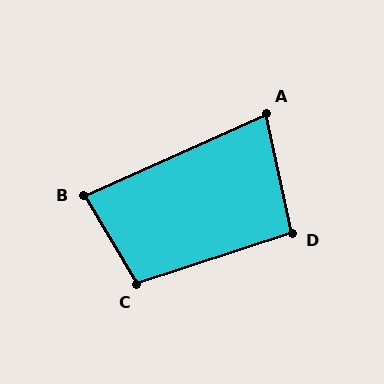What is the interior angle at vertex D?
Approximately 96 degrees (obtuse).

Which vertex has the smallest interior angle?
A, at approximately 78 degrees.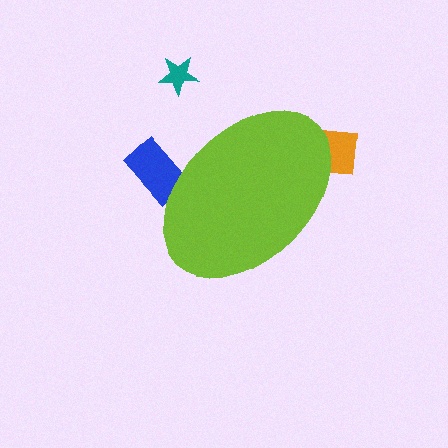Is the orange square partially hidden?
Yes, the orange square is partially hidden behind the lime ellipse.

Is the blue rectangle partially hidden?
Yes, the blue rectangle is partially hidden behind the lime ellipse.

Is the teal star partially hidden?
No, the teal star is fully visible.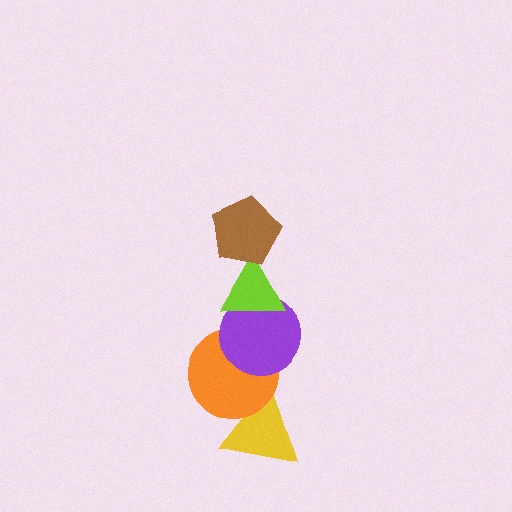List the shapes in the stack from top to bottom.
From top to bottom: the brown pentagon, the lime triangle, the purple circle, the orange circle, the yellow triangle.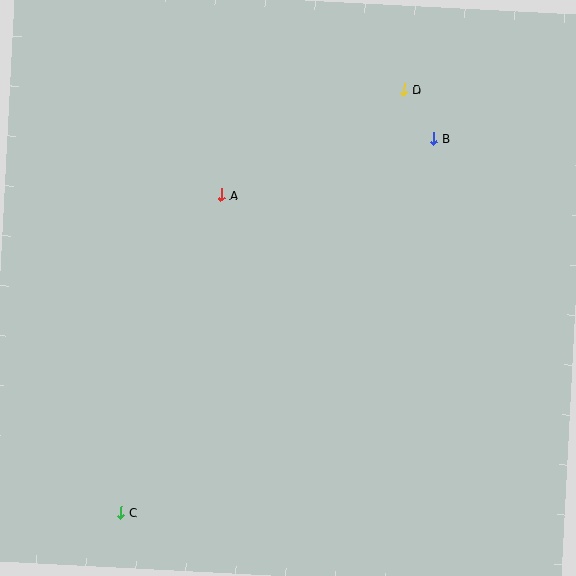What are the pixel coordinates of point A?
Point A is at (221, 195).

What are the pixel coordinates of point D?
Point D is at (404, 89).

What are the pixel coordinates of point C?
Point C is at (121, 513).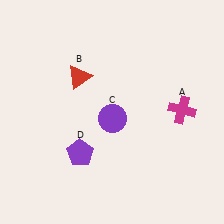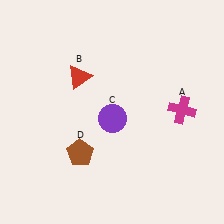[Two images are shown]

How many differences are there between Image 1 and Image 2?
There is 1 difference between the two images.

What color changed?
The pentagon (D) changed from purple in Image 1 to brown in Image 2.